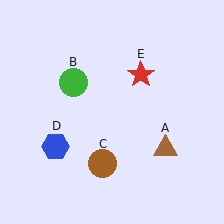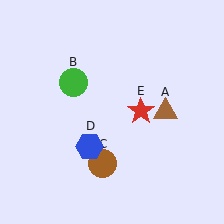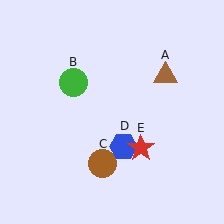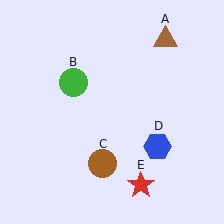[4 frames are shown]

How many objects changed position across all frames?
3 objects changed position: brown triangle (object A), blue hexagon (object D), red star (object E).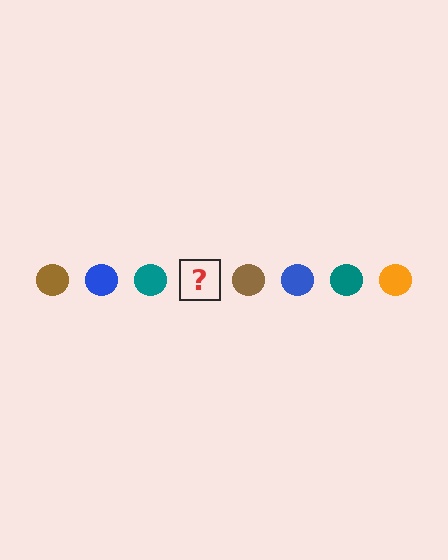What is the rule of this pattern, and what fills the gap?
The rule is that the pattern cycles through brown, blue, teal, orange circles. The gap should be filled with an orange circle.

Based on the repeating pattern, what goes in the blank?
The blank should be an orange circle.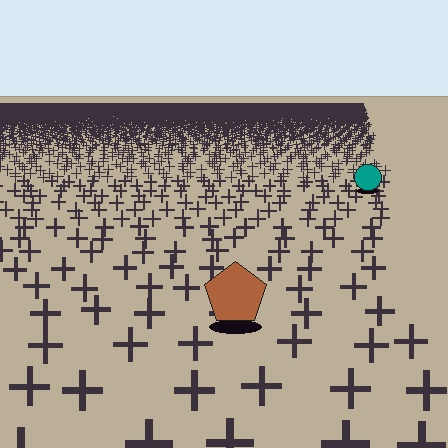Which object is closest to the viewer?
The brown pentagon is closest. The texture marks near it are larger and more spread out.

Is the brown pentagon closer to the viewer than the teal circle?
Yes. The brown pentagon is closer — you can tell from the texture gradient: the ground texture is coarser near it.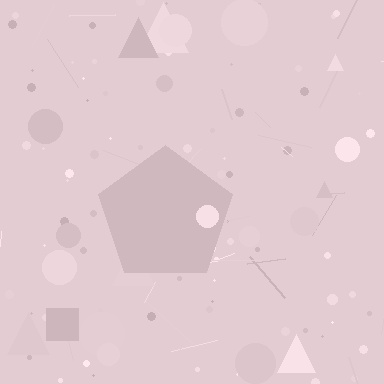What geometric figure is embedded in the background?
A pentagon is embedded in the background.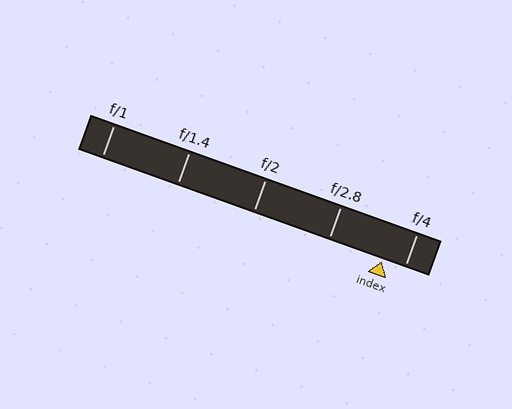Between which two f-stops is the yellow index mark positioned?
The index mark is between f/2.8 and f/4.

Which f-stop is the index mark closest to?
The index mark is closest to f/4.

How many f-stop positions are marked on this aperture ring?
There are 5 f-stop positions marked.